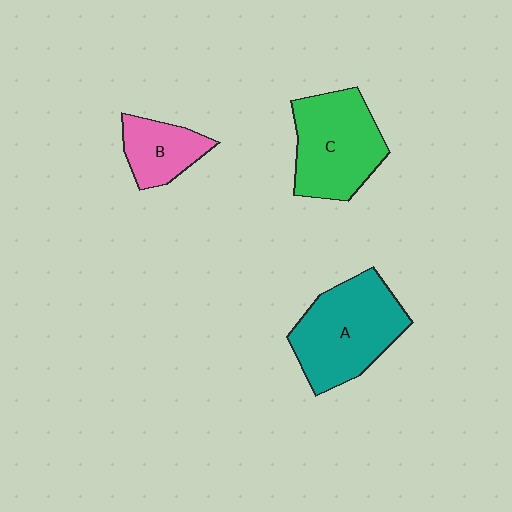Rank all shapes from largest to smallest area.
From largest to smallest: A (teal), C (green), B (pink).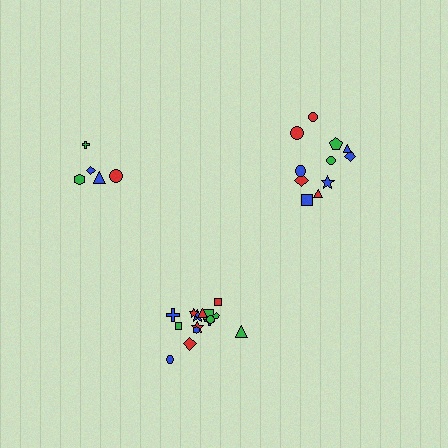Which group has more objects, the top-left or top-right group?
The top-right group.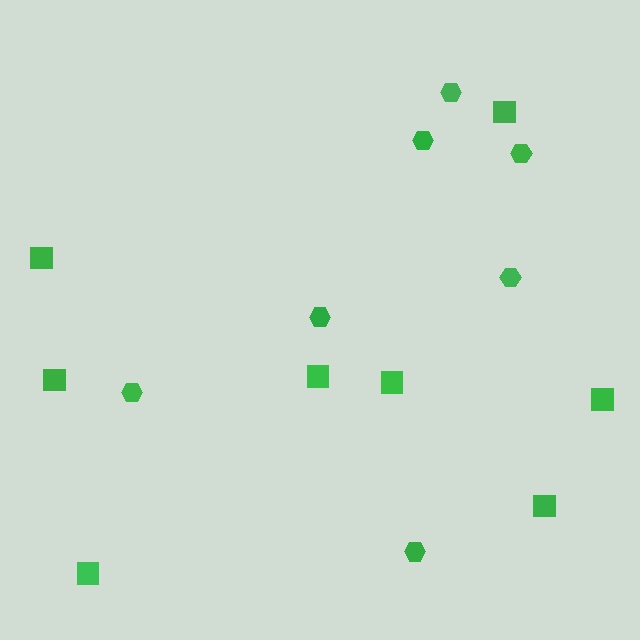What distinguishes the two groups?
There are 2 groups: one group of hexagons (7) and one group of squares (8).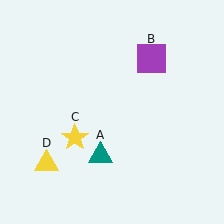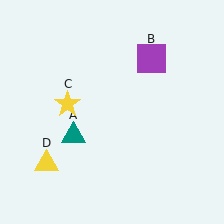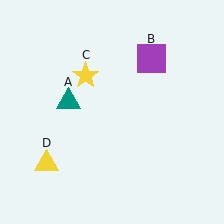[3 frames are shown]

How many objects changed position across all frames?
2 objects changed position: teal triangle (object A), yellow star (object C).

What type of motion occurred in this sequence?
The teal triangle (object A), yellow star (object C) rotated clockwise around the center of the scene.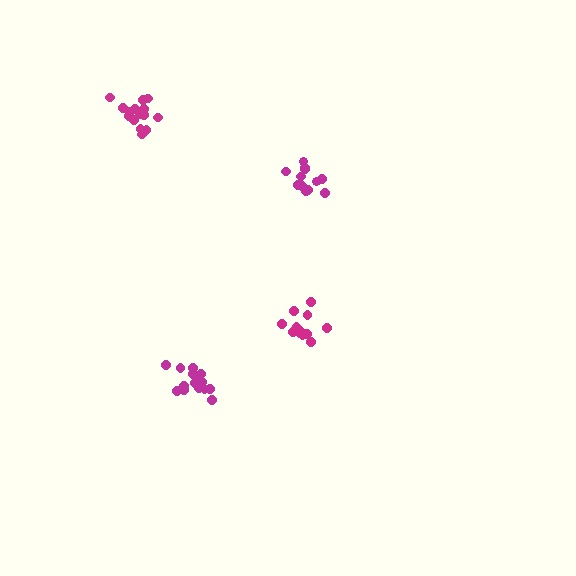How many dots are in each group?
Group 1: 13 dots, Group 2: 15 dots, Group 3: 14 dots, Group 4: 15 dots (57 total).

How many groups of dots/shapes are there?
There are 4 groups.